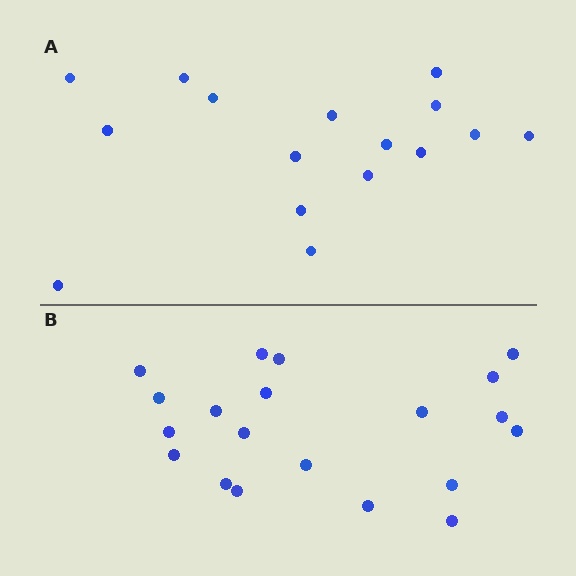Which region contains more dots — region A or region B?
Region B (the bottom region) has more dots.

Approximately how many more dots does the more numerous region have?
Region B has about 4 more dots than region A.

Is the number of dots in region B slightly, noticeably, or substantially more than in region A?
Region B has noticeably more, but not dramatically so. The ratio is roughly 1.2 to 1.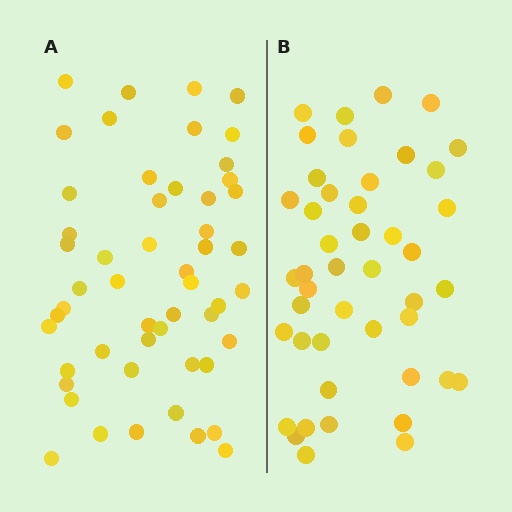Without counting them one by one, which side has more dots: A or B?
Region A (the left region) has more dots.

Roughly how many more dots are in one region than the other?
Region A has roughly 8 or so more dots than region B.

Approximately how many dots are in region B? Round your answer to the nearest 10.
About 40 dots. (The exact count is 45, which rounds to 40.)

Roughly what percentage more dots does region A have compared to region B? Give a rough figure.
About 15% more.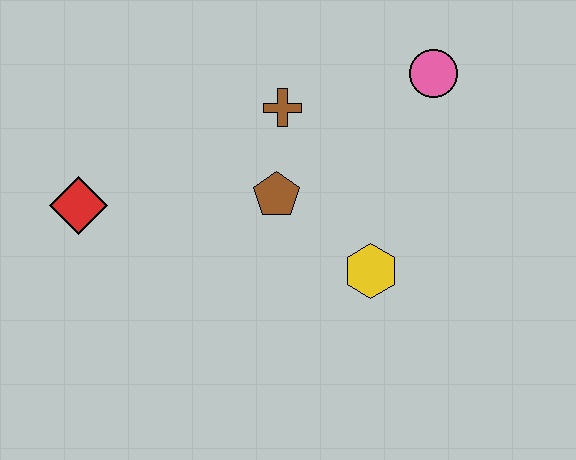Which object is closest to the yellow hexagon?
The brown pentagon is closest to the yellow hexagon.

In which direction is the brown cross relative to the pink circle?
The brown cross is to the left of the pink circle.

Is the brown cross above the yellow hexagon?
Yes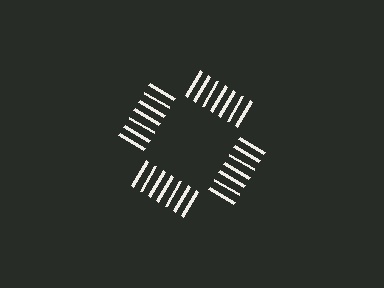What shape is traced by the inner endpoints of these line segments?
An illusory square — the line segments terminate on its edges but no continuous stroke is drawn.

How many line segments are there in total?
28 — 7 along each of the 4 edges.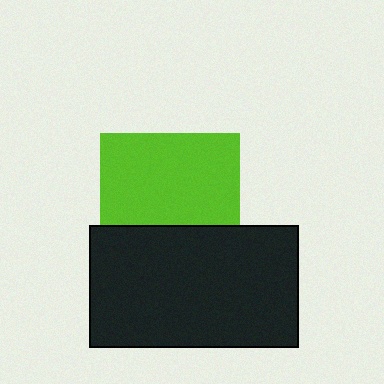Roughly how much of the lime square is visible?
Most of it is visible (roughly 66%).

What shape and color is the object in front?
The object in front is a black rectangle.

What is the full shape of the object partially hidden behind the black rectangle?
The partially hidden object is a lime square.